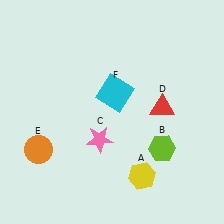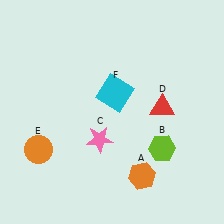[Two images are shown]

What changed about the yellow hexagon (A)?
In Image 1, A is yellow. In Image 2, it changed to orange.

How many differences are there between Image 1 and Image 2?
There is 1 difference between the two images.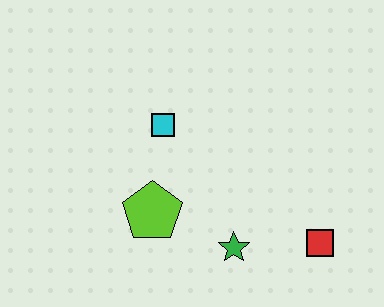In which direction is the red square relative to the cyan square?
The red square is to the right of the cyan square.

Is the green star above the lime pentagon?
No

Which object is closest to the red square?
The green star is closest to the red square.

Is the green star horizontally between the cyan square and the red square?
Yes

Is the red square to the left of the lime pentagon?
No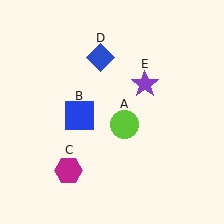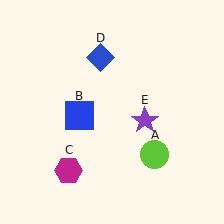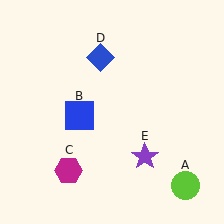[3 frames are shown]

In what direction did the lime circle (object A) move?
The lime circle (object A) moved down and to the right.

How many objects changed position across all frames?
2 objects changed position: lime circle (object A), purple star (object E).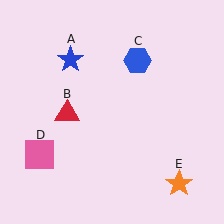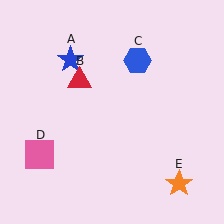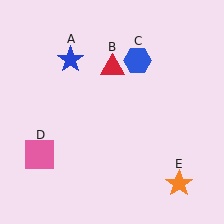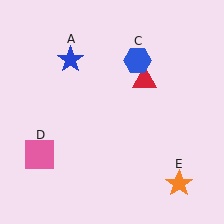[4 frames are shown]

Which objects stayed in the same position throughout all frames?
Blue star (object A) and blue hexagon (object C) and pink square (object D) and orange star (object E) remained stationary.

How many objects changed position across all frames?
1 object changed position: red triangle (object B).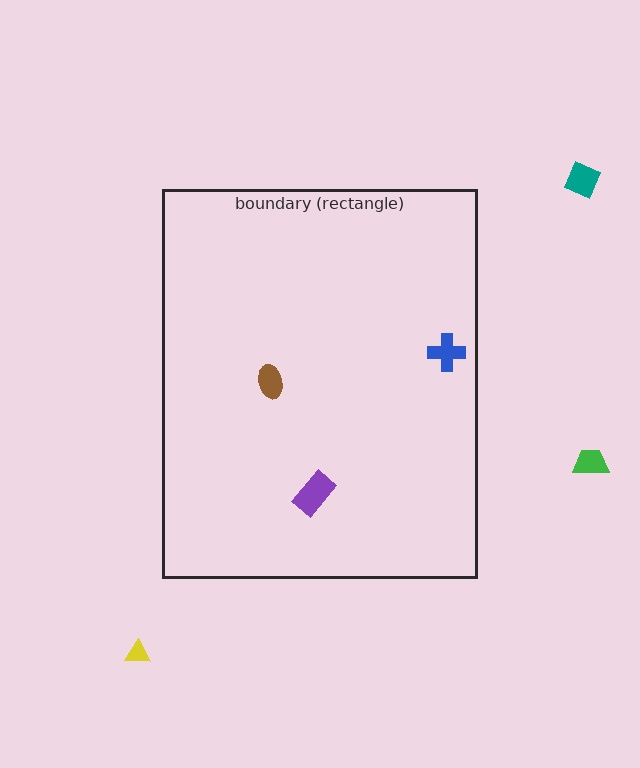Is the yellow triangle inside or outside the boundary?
Outside.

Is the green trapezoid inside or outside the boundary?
Outside.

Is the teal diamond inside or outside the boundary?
Outside.